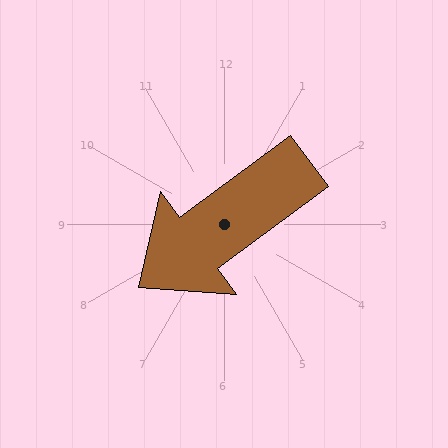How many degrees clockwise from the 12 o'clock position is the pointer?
Approximately 233 degrees.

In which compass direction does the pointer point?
Southwest.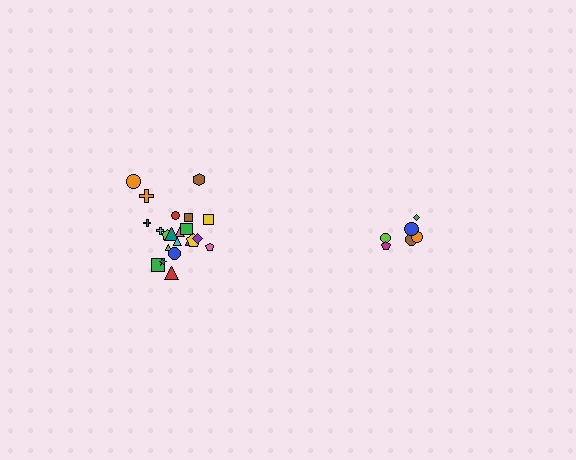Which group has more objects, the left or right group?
The left group.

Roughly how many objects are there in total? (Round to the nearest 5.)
Roughly 30 objects in total.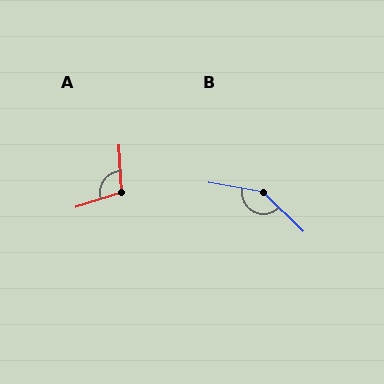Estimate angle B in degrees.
Approximately 146 degrees.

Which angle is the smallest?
A, at approximately 105 degrees.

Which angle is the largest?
B, at approximately 146 degrees.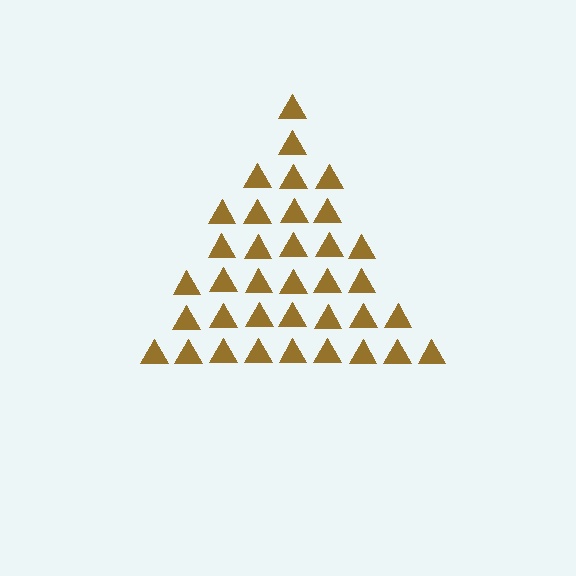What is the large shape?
The large shape is a triangle.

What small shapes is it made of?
It is made of small triangles.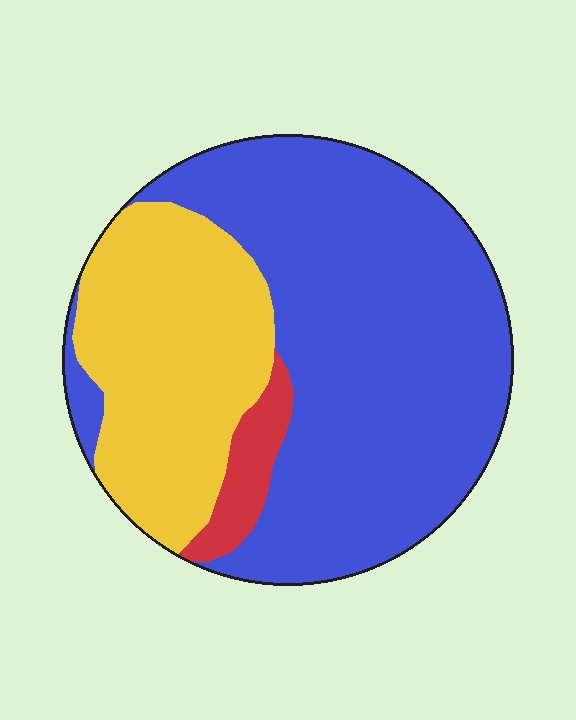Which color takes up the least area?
Red, at roughly 5%.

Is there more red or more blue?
Blue.